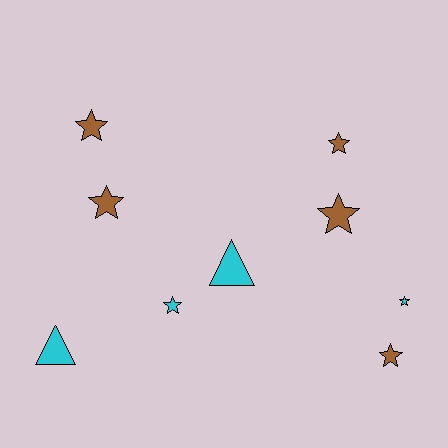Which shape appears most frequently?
Star, with 7 objects.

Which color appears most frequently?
Brown, with 5 objects.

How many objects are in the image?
There are 9 objects.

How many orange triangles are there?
There are no orange triangles.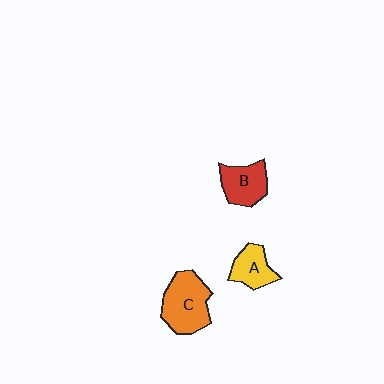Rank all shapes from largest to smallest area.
From largest to smallest: C (orange), B (red), A (yellow).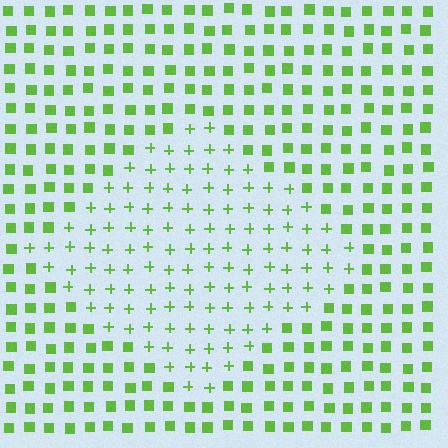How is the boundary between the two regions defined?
The boundary is defined by a change in element shape: plus signs inside vs. squares outside. All elements share the same color and spacing.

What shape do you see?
I see a diamond.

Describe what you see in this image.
The image is filled with small lime elements arranged in a uniform grid. A diamond-shaped region contains plus signs, while the surrounding area contains squares. The boundary is defined purely by the change in element shape.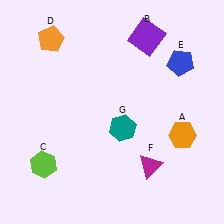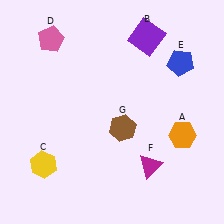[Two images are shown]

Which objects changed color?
C changed from lime to yellow. D changed from orange to pink. G changed from teal to brown.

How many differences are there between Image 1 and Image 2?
There are 3 differences between the two images.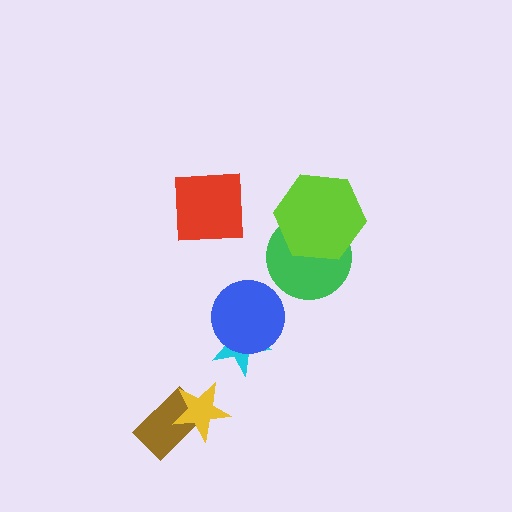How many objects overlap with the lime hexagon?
1 object overlaps with the lime hexagon.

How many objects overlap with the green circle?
1 object overlaps with the green circle.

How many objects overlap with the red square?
0 objects overlap with the red square.